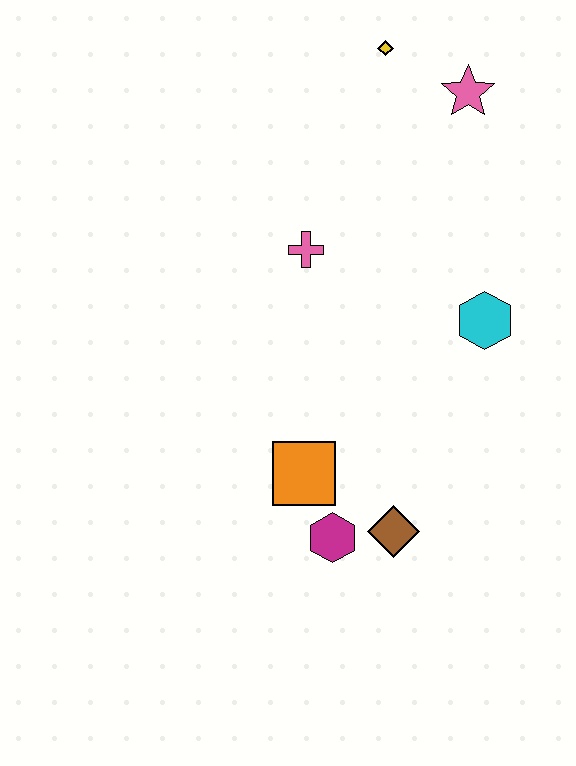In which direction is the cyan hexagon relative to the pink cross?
The cyan hexagon is to the right of the pink cross.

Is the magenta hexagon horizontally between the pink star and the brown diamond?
No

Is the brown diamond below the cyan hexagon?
Yes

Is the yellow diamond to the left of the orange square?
No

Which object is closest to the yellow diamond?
The pink star is closest to the yellow diamond.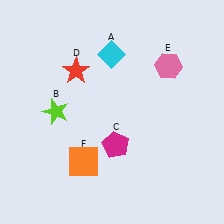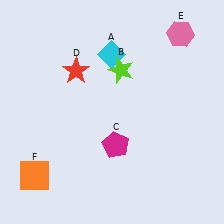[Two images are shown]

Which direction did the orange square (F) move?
The orange square (F) moved left.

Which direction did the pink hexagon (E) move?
The pink hexagon (E) moved up.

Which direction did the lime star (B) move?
The lime star (B) moved right.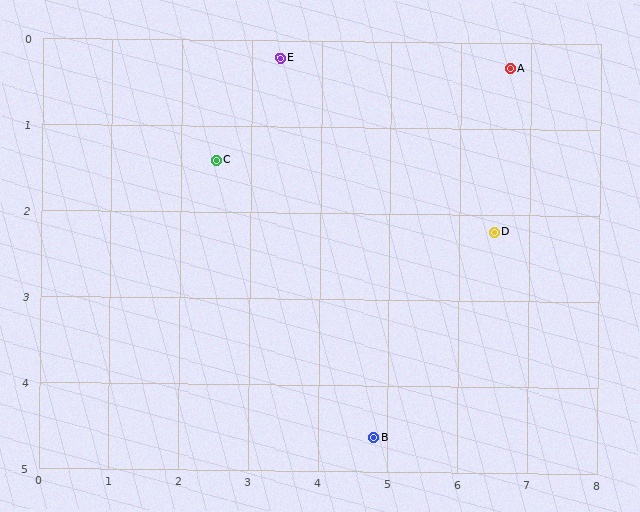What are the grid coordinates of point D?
Point D is at approximately (6.5, 2.2).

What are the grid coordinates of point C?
Point C is at approximately (2.5, 1.4).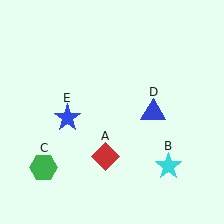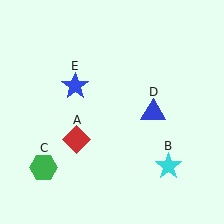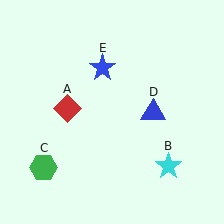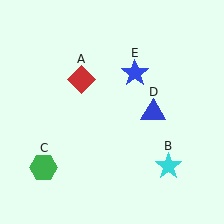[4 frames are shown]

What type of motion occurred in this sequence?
The red diamond (object A), blue star (object E) rotated clockwise around the center of the scene.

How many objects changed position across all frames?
2 objects changed position: red diamond (object A), blue star (object E).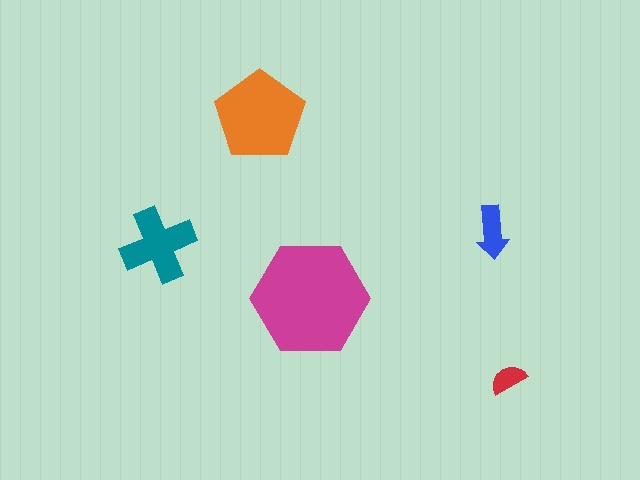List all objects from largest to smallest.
The magenta hexagon, the orange pentagon, the teal cross, the blue arrow, the red semicircle.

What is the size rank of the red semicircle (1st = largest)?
5th.